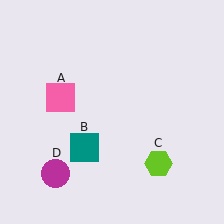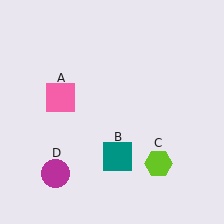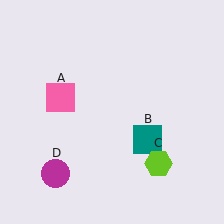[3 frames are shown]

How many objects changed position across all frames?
1 object changed position: teal square (object B).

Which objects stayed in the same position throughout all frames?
Pink square (object A) and lime hexagon (object C) and magenta circle (object D) remained stationary.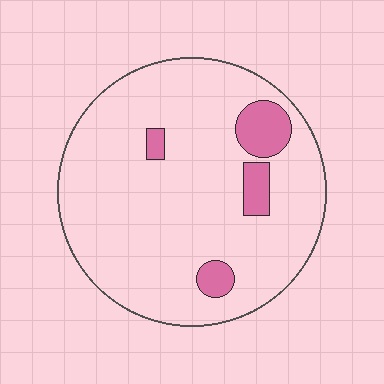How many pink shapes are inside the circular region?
4.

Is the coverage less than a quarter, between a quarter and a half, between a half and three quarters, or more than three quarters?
Less than a quarter.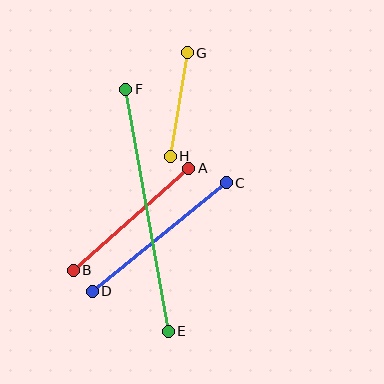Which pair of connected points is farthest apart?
Points E and F are farthest apart.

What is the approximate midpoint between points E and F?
The midpoint is at approximately (147, 210) pixels.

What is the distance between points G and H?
The distance is approximately 105 pixels.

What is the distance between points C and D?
The distance is approximately 173 pixels.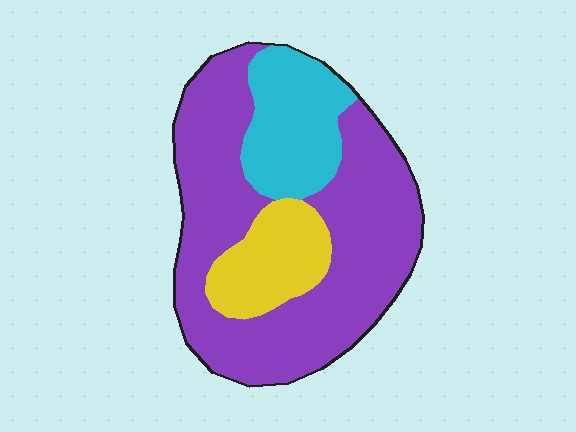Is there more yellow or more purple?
Purple.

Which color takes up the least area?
Yellow, at roughly 15%.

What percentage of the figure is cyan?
Cyan takes up about one fifth (1/5) of the figure.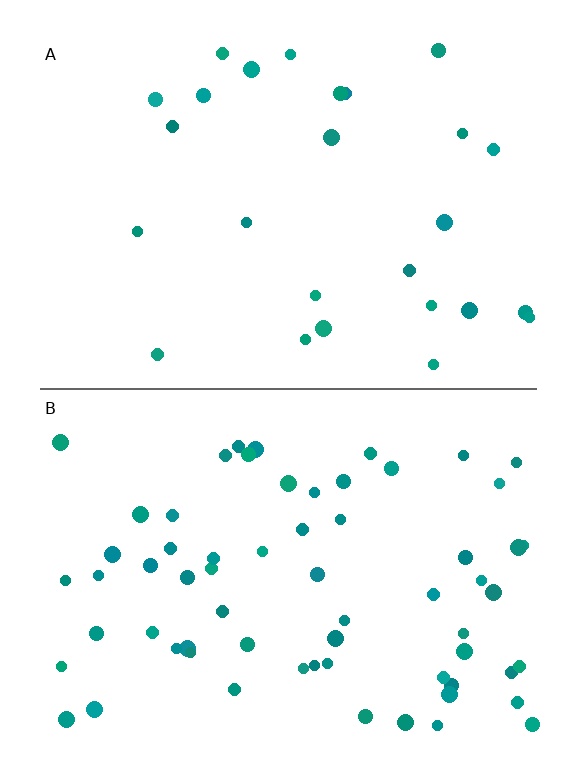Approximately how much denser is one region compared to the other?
Approximately 2.5× — region B over region A.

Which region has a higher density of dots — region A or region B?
B (the bottom).